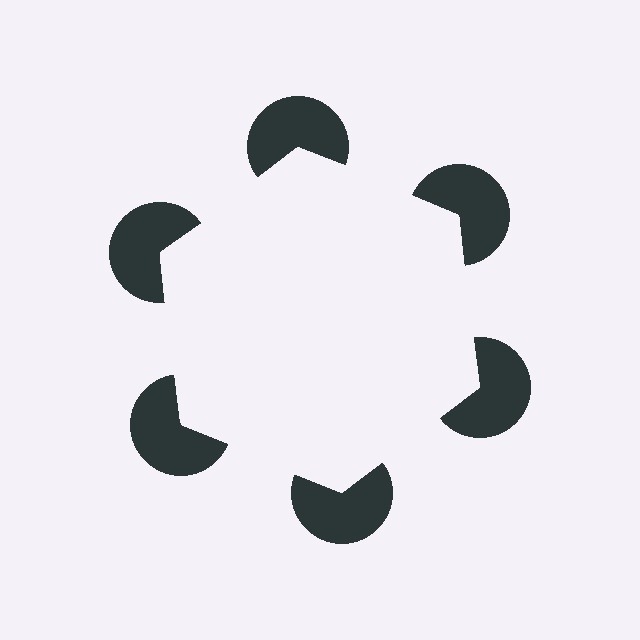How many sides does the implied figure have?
6 sides.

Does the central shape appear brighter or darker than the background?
It typically appears slightly brighter than the background, even though no actual brightness change is drawn.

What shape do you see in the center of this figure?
An illusory hexagon — its edges are inferred from the aligned wedge cuts in the pac-man discs, not physically drawn.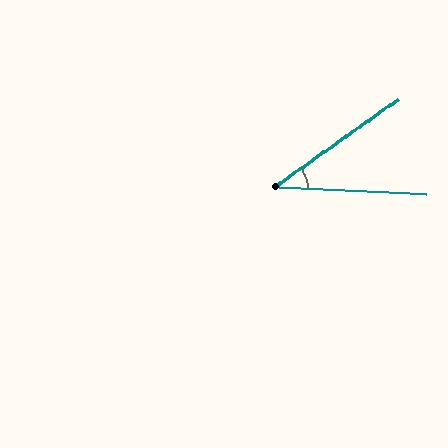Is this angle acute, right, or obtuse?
It is acute.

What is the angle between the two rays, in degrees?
Approximately 39 degrees.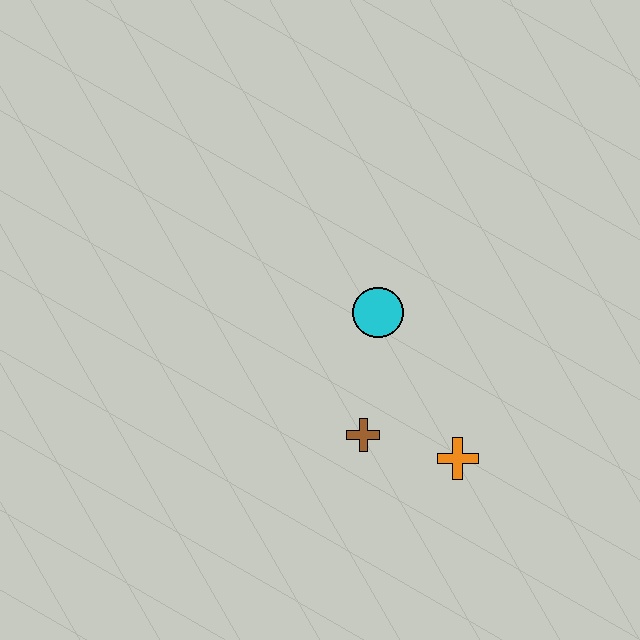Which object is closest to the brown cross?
The orange cross is closest to the brown cross.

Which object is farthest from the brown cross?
The cyan circle is farthest from the brown cross.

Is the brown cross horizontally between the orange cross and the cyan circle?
No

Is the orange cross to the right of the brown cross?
Yes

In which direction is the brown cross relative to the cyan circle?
The brown cross is below the cyan circle.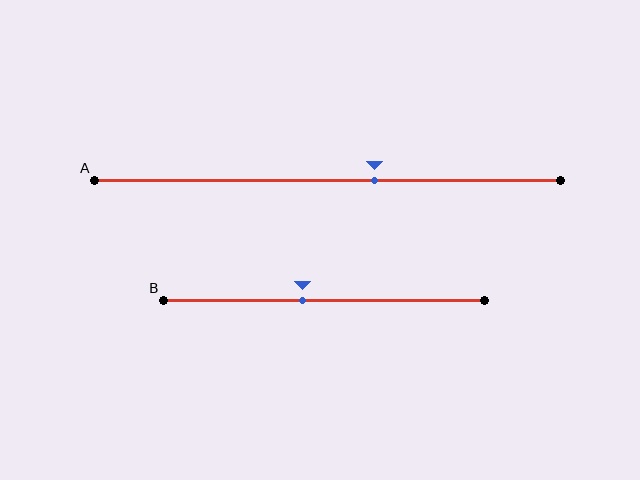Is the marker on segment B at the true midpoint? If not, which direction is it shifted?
No, the marker on segment B is shifted to the left by about 7% of the segment length.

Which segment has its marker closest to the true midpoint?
Segment B has its marker closest to the true midpoint.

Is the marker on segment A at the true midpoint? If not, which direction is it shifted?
No, the marker on segment A is shifted to the right by about 10% of the segment length.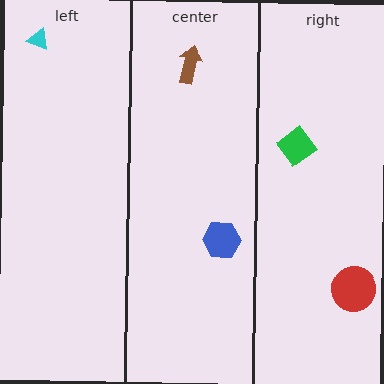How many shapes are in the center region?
2.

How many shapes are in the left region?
1.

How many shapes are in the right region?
2.